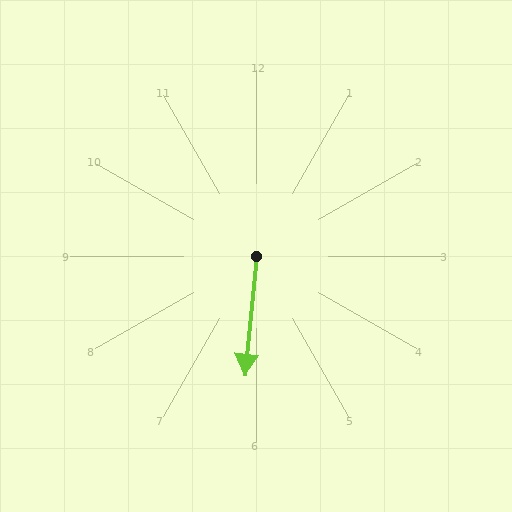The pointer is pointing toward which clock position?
Roughly 6 o'clock.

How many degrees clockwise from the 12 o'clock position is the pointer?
Approximately 185 degrees.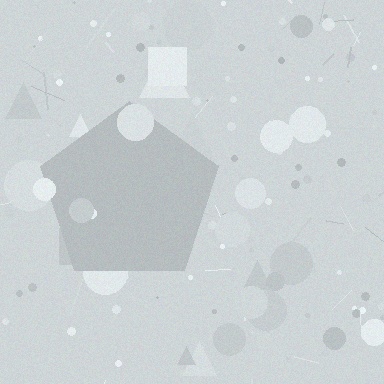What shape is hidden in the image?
A pentagon is hidden in the image.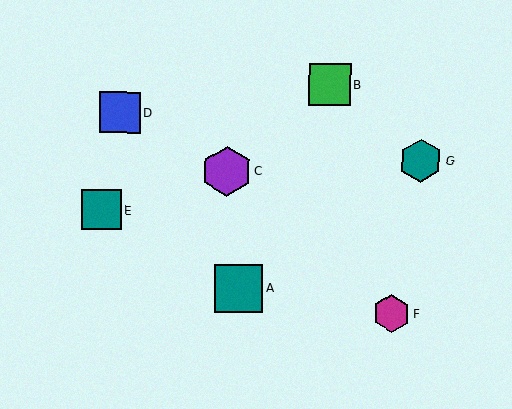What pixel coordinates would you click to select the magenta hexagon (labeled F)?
Click at (391, 313) to select the magenta hexagon F.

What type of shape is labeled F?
Shape F is a magenta hexagon.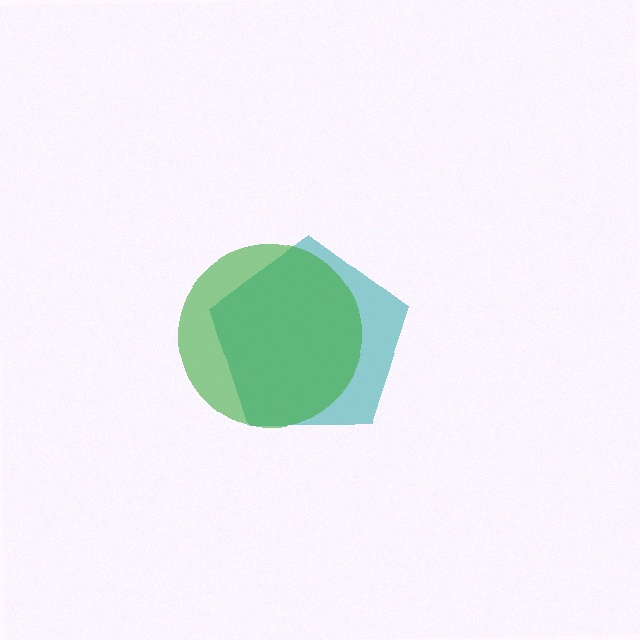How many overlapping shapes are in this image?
There are 2 overlapping shapes in the image.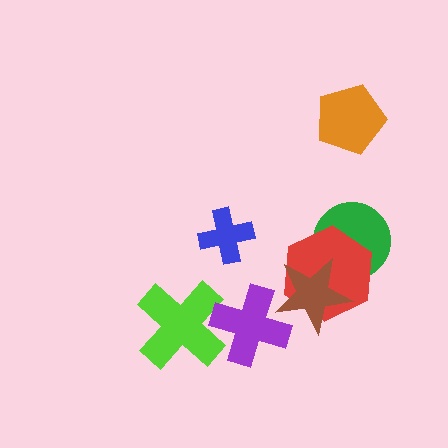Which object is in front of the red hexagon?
The brown star is in front of the red hexagon.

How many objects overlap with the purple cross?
2 objects overlap with the purple cross.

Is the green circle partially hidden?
Yes, it is partially covered by another shape.